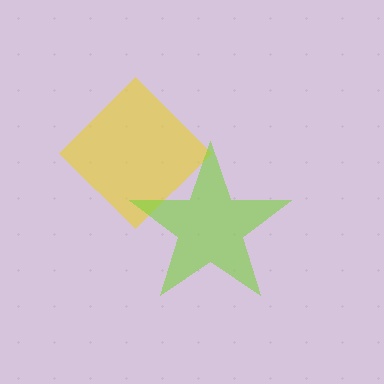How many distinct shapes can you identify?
There are 2 distinct shapes: a yellow diamond, a lime star.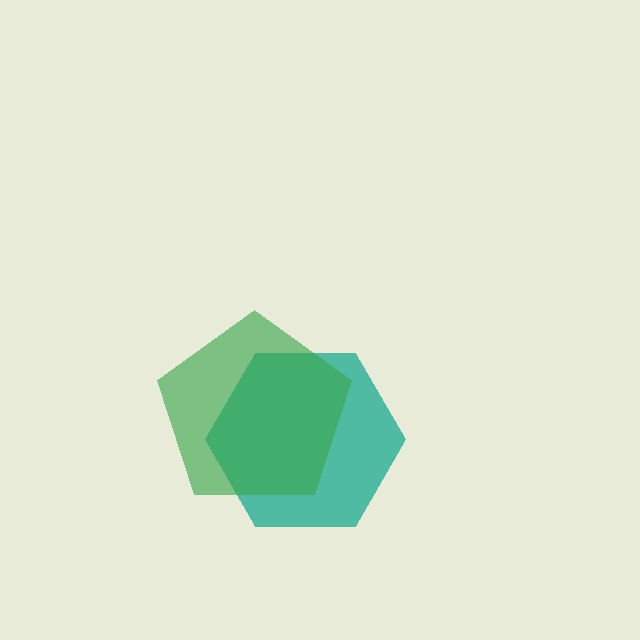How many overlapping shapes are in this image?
There are 2 overlapping shapes in the image.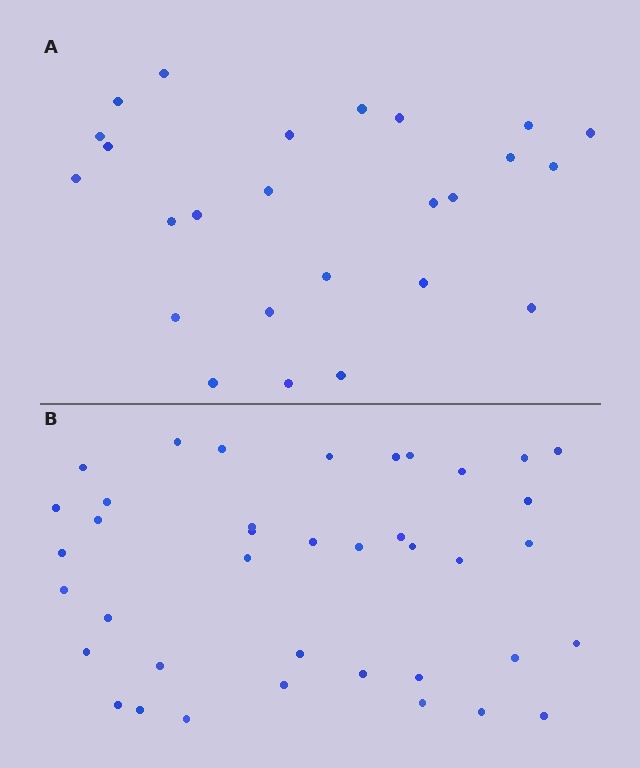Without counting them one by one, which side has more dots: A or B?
Region B (the bottom region) has more dots.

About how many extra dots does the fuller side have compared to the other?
Region B has approximately 15 more dots than region A.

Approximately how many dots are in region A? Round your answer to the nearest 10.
About 20 dots. (The exact count is 25, which rounds to 20.)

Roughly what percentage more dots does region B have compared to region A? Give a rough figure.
About 55% more.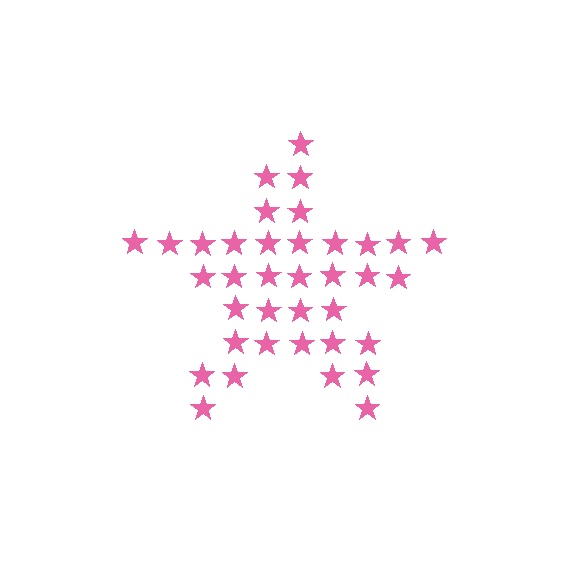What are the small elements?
The small elements are stars.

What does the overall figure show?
The overall figure shows a star.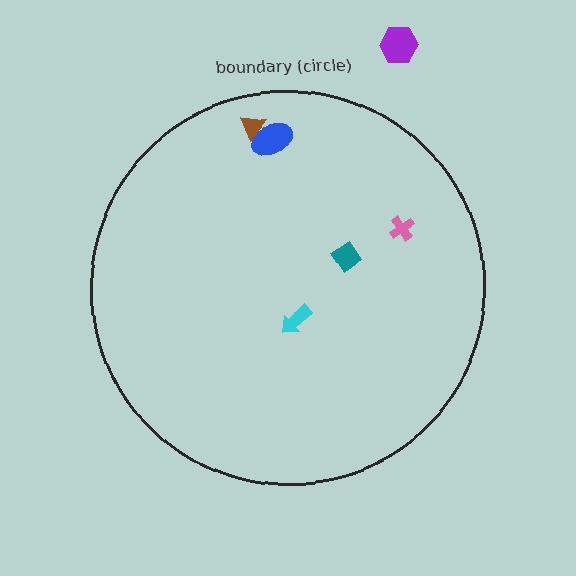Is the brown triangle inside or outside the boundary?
Inside.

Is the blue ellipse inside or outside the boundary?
Inside.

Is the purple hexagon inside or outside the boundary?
Outside.